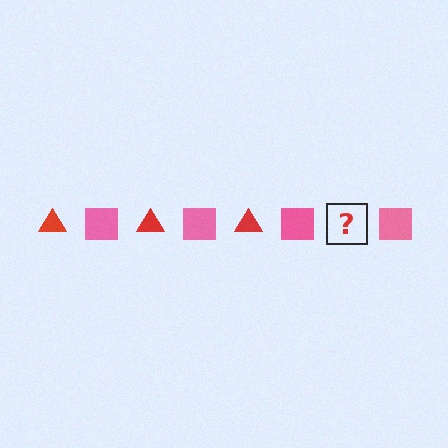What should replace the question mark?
The question mark should be replaced with a red triangle.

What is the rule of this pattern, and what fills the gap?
The rule is that the pattern alternates between red triangle and pink square. The gap should be filled with a red triangle.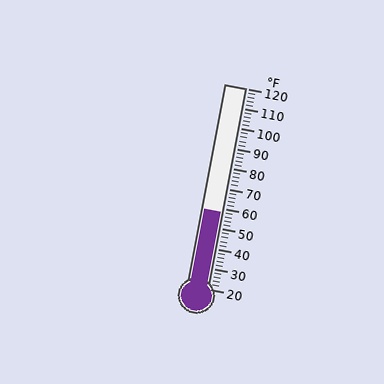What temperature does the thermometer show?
The thermometer shows approximately 58°F.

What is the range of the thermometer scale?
The thermometer scale ranges from 20°F to 120°F.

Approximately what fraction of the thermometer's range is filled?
The thermometer is filled to approximately 40% of its range.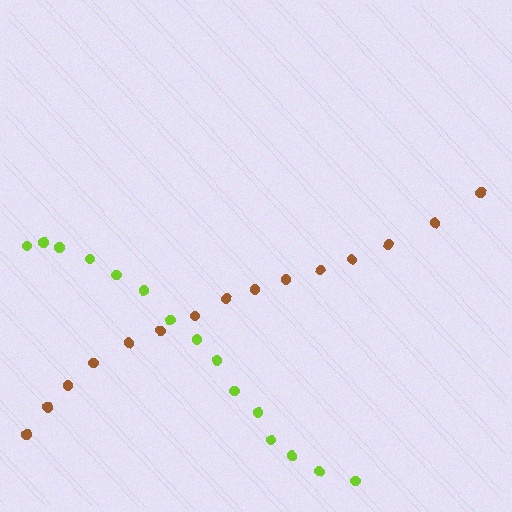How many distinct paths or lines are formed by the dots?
There are 2 distinct paths.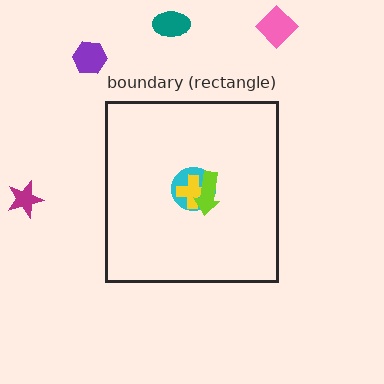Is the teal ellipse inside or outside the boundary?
Outside.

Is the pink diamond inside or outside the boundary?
Outside.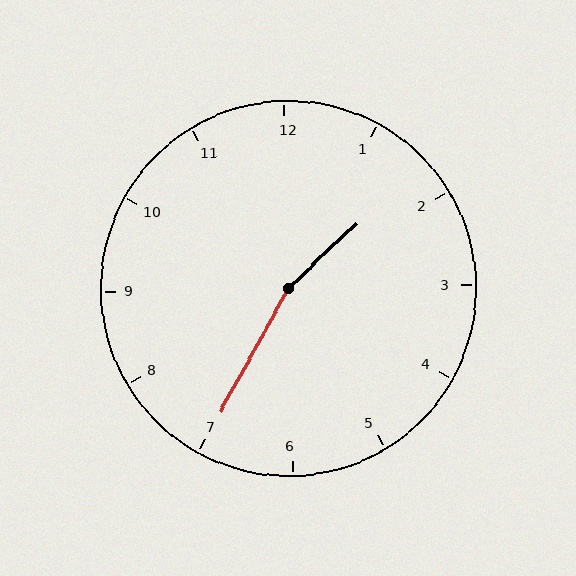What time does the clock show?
1:35.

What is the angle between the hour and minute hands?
Approximately 162 degrees.